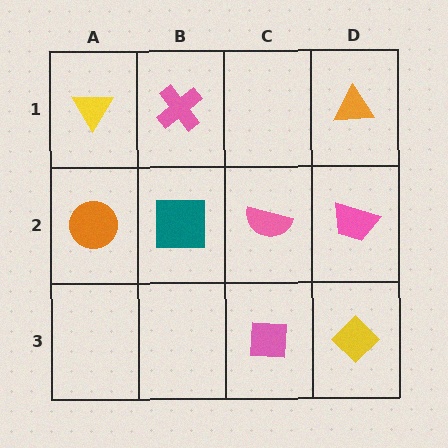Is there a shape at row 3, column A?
No, that cell is empty.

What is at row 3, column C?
A pink square.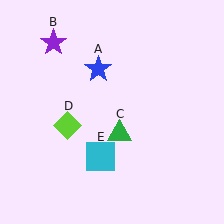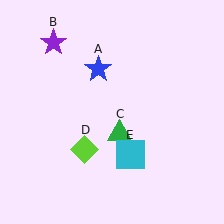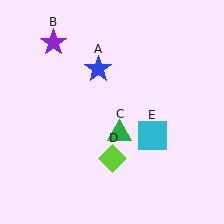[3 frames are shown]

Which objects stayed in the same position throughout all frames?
Blue star (object A) and purple star (object B) and green triangle (object C) remained stationary.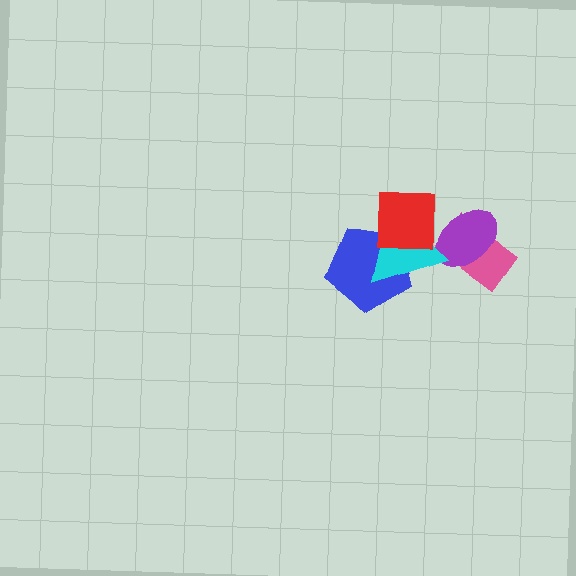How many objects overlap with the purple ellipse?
2 objects overlap with the purple ellipse.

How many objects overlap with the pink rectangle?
2 objects overlap with the pink rectangle.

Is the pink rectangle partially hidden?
Yes, it is partially covered by another shape.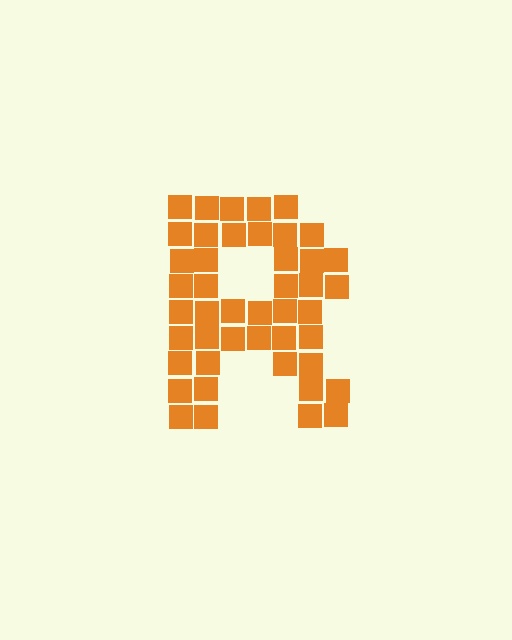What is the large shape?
The large shape is the letter R.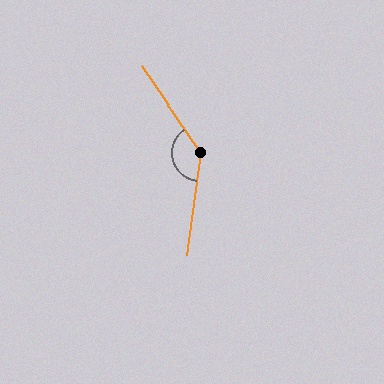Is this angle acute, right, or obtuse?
It is obtuse.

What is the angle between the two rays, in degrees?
Approximately 138 degrees.